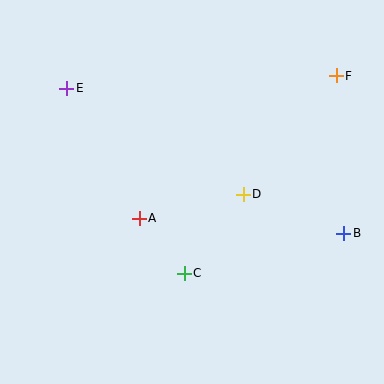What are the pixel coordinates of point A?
Point A is at (139, 218).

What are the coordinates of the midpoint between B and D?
The midpoint between B and D is at (294, 214).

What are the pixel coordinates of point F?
Point F is at (336, 76).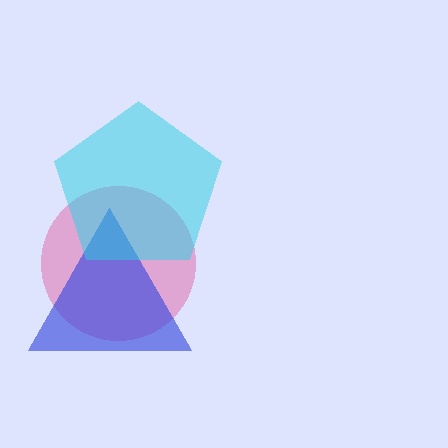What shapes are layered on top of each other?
The layered shapes are: a pink circle, a blue triangle, a cyan pentagon.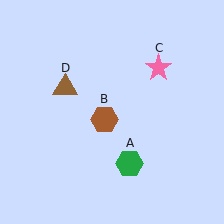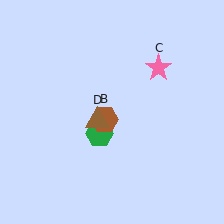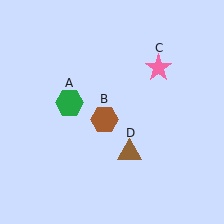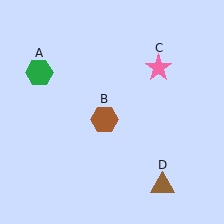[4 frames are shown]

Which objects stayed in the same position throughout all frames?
Brown hexagon (object B) and pink star (object C) remained stationary.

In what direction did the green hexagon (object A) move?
The green hexagon (object A) moved up and to the left.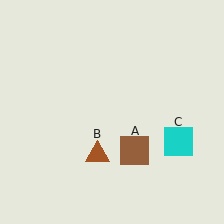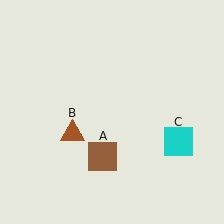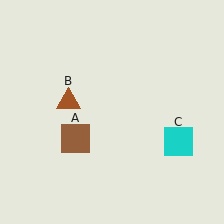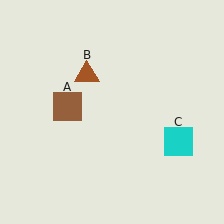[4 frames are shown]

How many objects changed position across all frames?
2 objects changed position: brown square (object A), brown triangle (object B).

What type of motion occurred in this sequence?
The brown square (object A), brown triangle (object B) rotated clockwise around the center of the scene.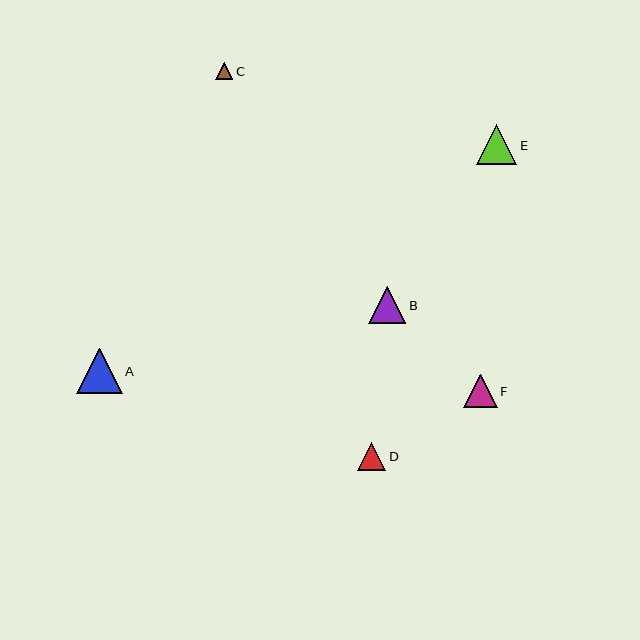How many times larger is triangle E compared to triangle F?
Triangle E is approximately 1.2 times the size of triangle F.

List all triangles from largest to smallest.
From largest to smallest: A, E, B, F, D, C.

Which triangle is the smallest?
Triangle C is the smallest with a size of approximately 17 pixels.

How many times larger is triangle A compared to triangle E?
Triangle A is approximately 1.1 times the size of triangle E.